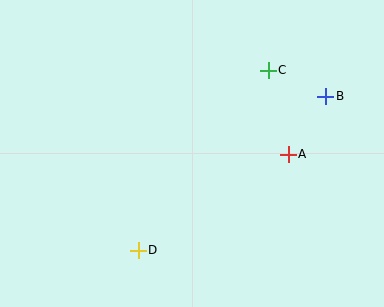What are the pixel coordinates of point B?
Point B is at (326, 96).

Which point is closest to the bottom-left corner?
Point D is closest to the bottom-left corner.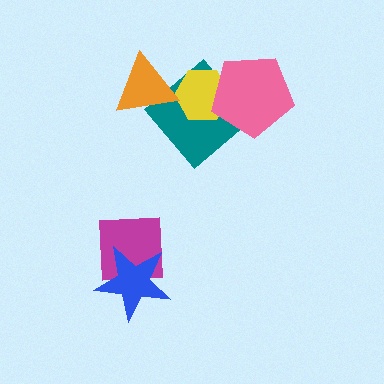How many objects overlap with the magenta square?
1 object overlaps with the magenta square.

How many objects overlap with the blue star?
1 object overlaps with the blue star.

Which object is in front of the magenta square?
The blue star is in front of the magenta square.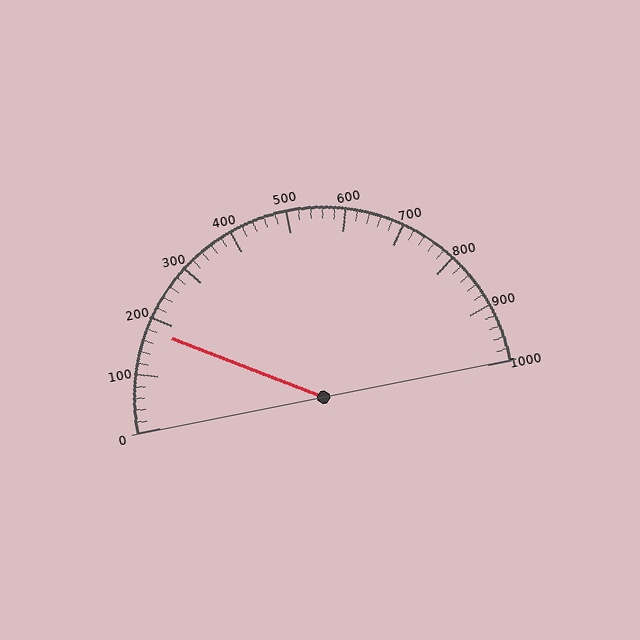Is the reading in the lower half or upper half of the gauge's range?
The reading is in the lower half of the range (0 to 1000).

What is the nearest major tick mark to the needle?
The nearest major tick mark is 200.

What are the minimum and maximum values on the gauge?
The gauge ranges from 0 to 1000.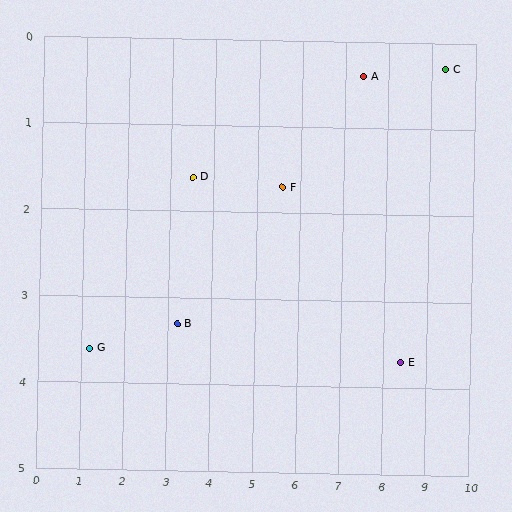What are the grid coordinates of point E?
Point E is at approximately (8.4, 3.7).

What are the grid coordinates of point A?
Point A is at approximately (7.4, 0.4).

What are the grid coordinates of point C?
Point C is at approximately (9.3, 0.3).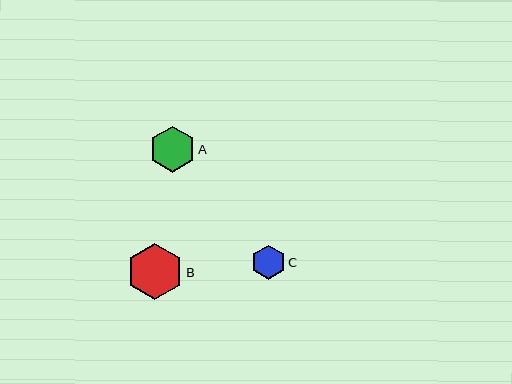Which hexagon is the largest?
Hexagon B is the largest with a size of approximately 56 pixels.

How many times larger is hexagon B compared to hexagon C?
Hexagon B is approximately 1.6 times the size of hexagon C.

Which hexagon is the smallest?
Hexagon C is the smallest with a size of approximately 34 pixels.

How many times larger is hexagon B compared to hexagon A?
Hexagon B is approximately 1.2 times the size of hexagon A.